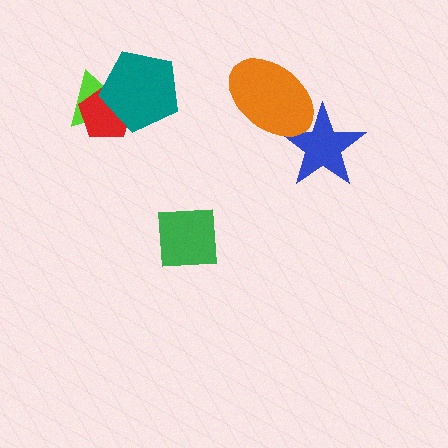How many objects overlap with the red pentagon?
2 objects overlap with the red pentagon.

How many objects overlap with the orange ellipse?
1 object overlaps with the orange ellipse.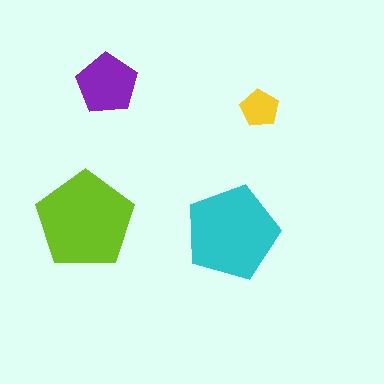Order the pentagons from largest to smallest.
the lime one, the cyan one, the purple one, the yellow one.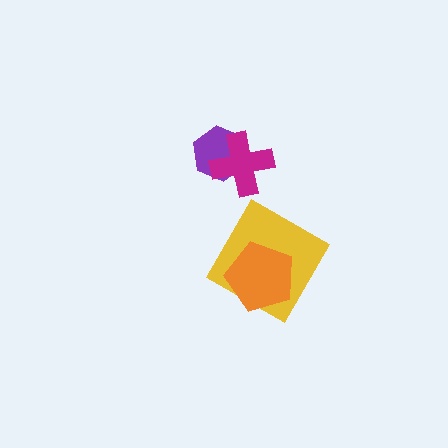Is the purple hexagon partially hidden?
Yes, it is partially covered by another shape.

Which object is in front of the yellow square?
The orange pentagon is in front of the yellow square.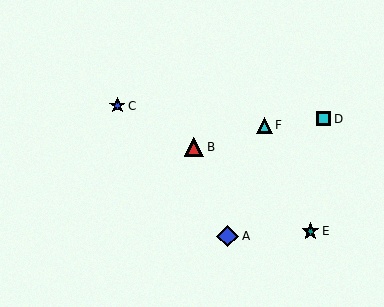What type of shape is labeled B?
Shape B is a red triangle.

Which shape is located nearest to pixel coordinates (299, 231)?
The teal star (labeled E) at (310, 231) is nearest to that location.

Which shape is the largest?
The blue diamond (labeled A) is the largest.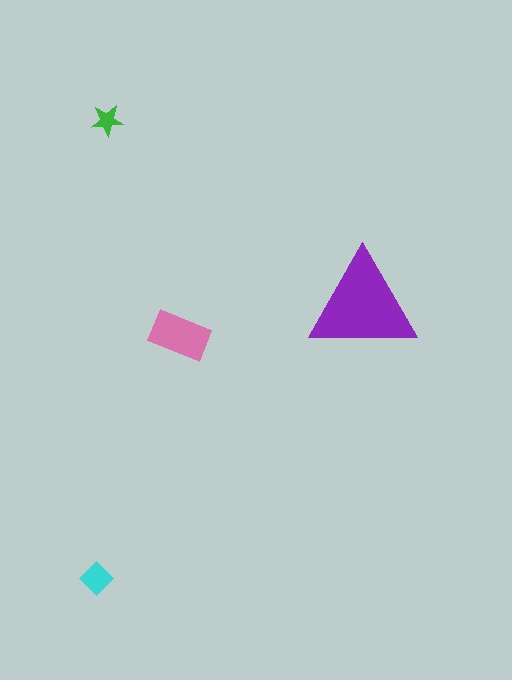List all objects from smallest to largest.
The green star, the cyan diamond, the pink rectangle, the purple triangle.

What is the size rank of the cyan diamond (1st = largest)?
3rd.